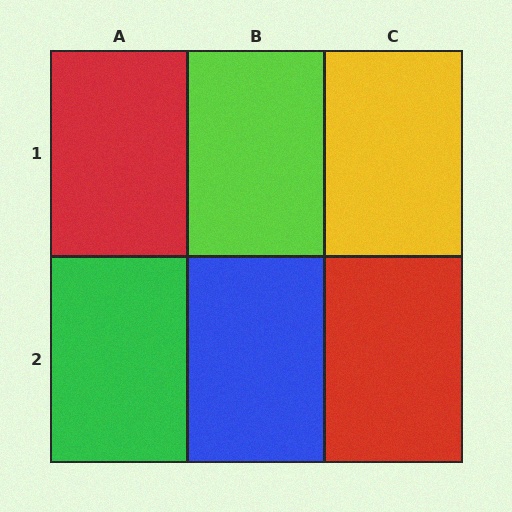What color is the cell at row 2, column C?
Red.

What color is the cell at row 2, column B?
Blue.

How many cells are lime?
1 cell is lime.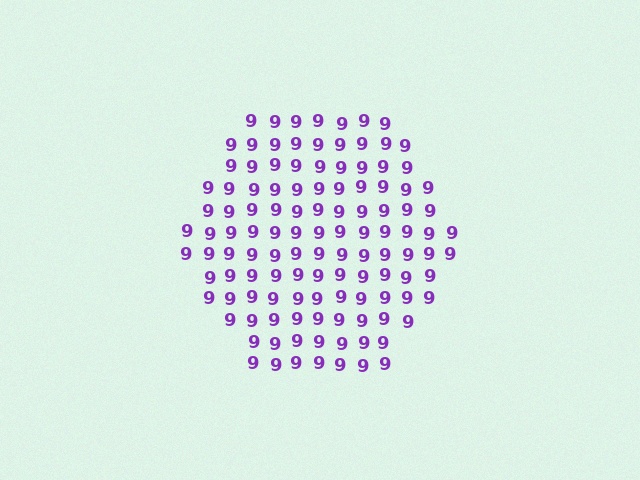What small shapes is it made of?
It is made of small digit 9's.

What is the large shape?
The large shape is a hexagon.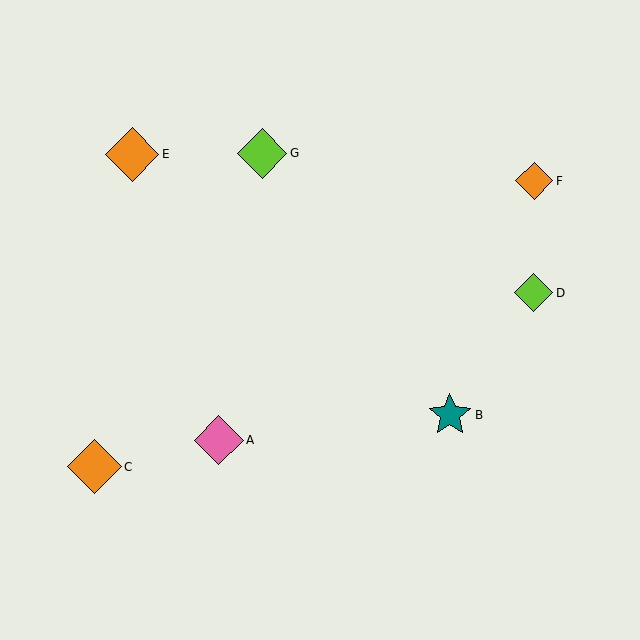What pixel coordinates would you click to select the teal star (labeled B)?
Click at (450, 415) to select the teal star B.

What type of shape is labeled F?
Shape F is an orange diamond.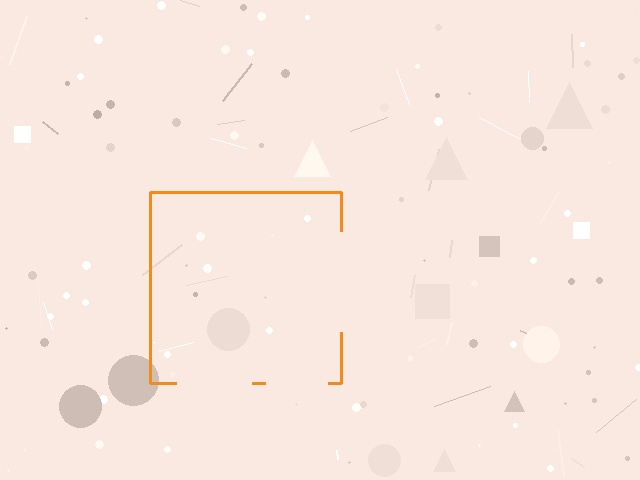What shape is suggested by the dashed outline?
The dashed outline suggests a square.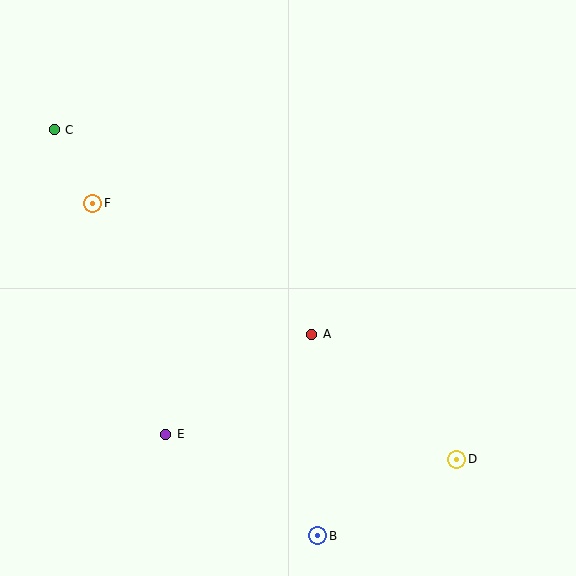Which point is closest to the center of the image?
Point A at (312, 334) is closest to the center.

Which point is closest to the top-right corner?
Point A is closest to the top-right corner.